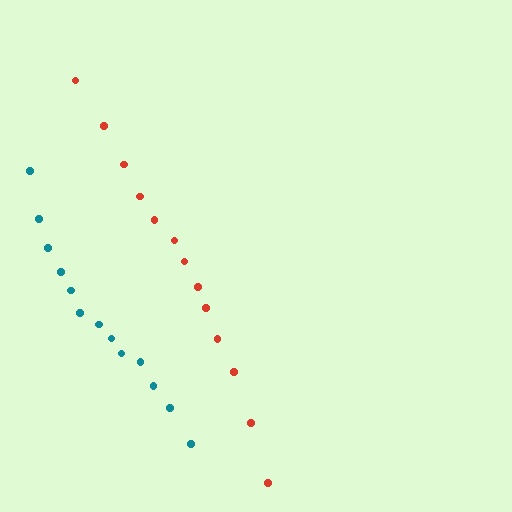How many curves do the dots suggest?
There are 2 distinct paths.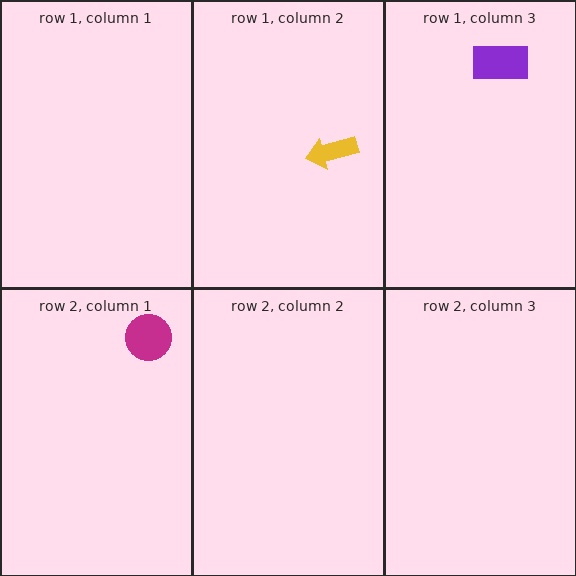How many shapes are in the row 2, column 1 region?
1.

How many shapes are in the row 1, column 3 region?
1.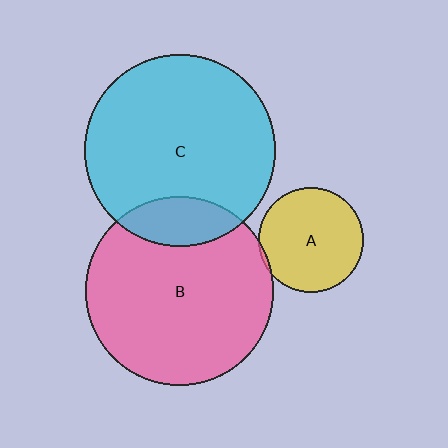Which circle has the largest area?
Circle C (cyan).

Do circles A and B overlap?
Yes.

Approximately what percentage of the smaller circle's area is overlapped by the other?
Approximately 5%.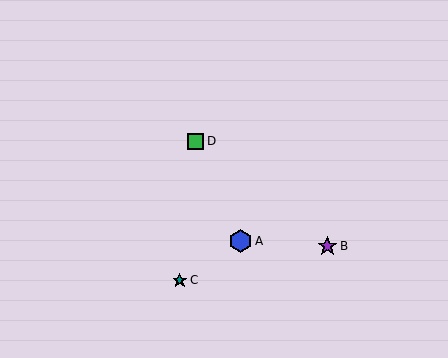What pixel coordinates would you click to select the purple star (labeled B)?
Click at (327, 246) to select the purple star B.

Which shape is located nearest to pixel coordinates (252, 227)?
The blue hexagon (labeled A) at (240, 241) is nearest to that location.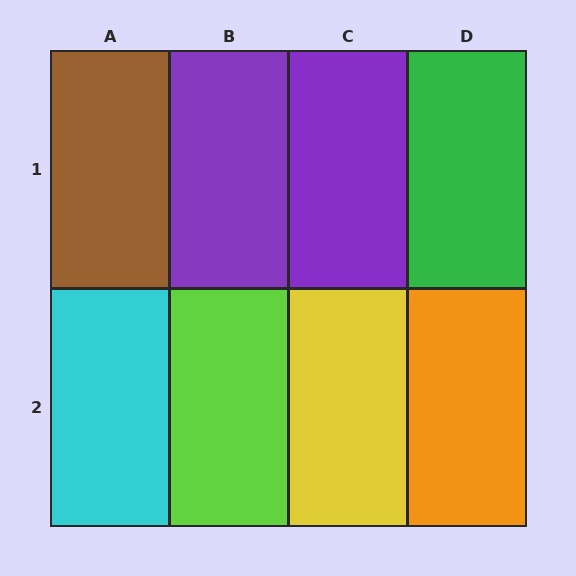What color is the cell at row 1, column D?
Green.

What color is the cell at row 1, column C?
Purple.